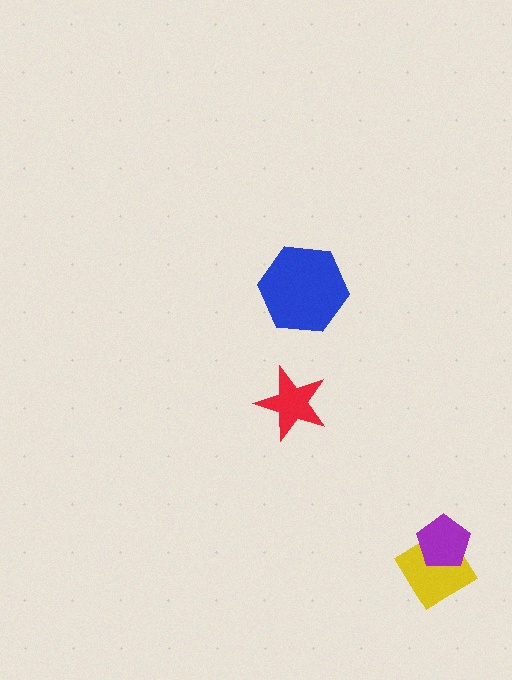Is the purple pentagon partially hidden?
No, no other shape covers it.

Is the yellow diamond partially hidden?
Yes, it is partially covered by another shape.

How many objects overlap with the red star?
0 objects overlap with the red star.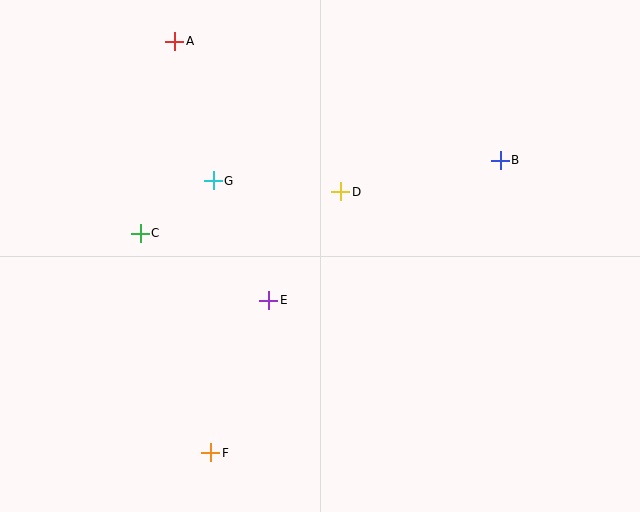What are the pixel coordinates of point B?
Point B is at (500, 160).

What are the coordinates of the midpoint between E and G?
The midpoint between E and G is at (241, 240).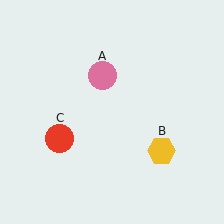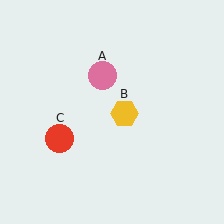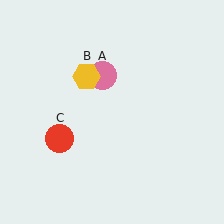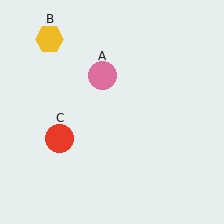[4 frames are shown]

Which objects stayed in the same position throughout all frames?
Pink circle (object A) and red circle (object C) remained stationary.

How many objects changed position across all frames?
1 object changed position: yellow hexagon (object B).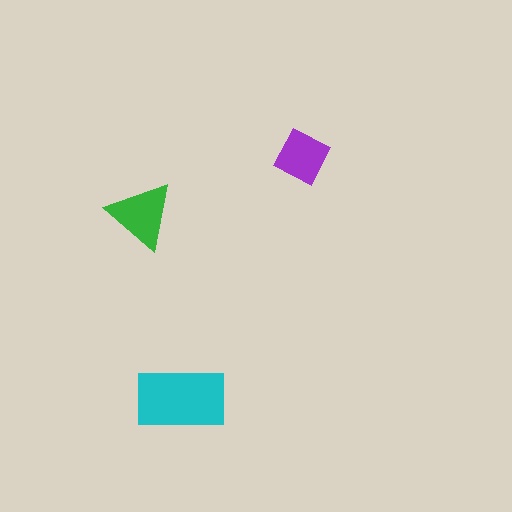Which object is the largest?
The cyan rectangle.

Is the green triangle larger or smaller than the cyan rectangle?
Smaller.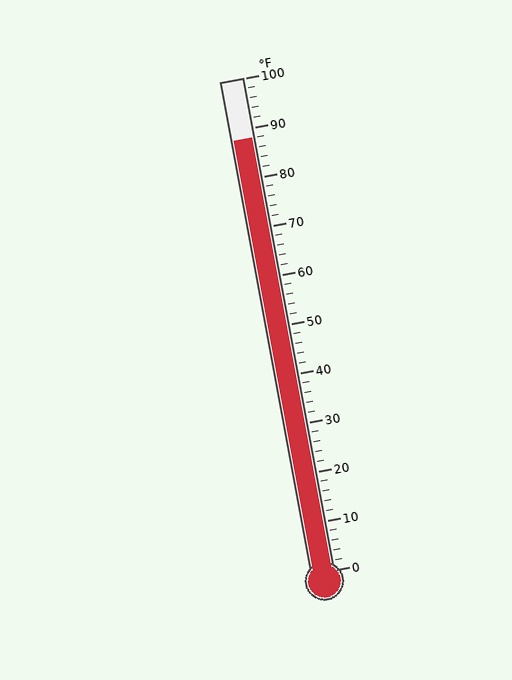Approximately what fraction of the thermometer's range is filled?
The thermometer is filled to approximately 90% of its range.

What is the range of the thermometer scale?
The thermometer scale ranges from 0°F to 100°F.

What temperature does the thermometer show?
The thermometer shows approximately 88°F.